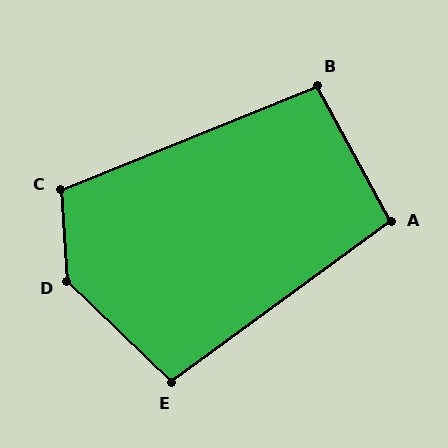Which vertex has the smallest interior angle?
B, at approximately 96 degrees.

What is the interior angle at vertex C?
Approximately 108 degrees (obtuse).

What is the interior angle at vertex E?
Approximately 100 degrees (obtuse).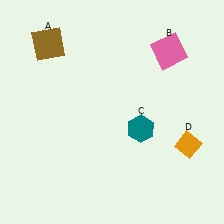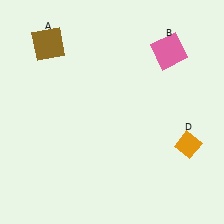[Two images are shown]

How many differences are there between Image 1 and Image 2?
There is 1 difference between the two images.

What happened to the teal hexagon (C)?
The teal hexagon (C) was removed in Image 2. It was in the bottom-right area of Image 1.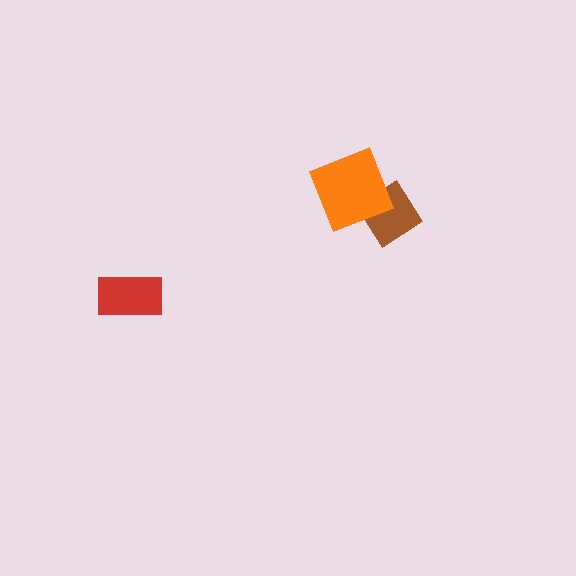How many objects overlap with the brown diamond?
1 object overlaps with the brown diamond.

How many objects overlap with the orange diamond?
1 object overlaps with the orange diamond.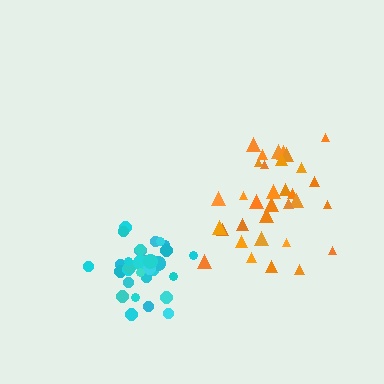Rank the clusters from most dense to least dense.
cyan, orange.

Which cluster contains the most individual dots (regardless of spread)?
Orange (33).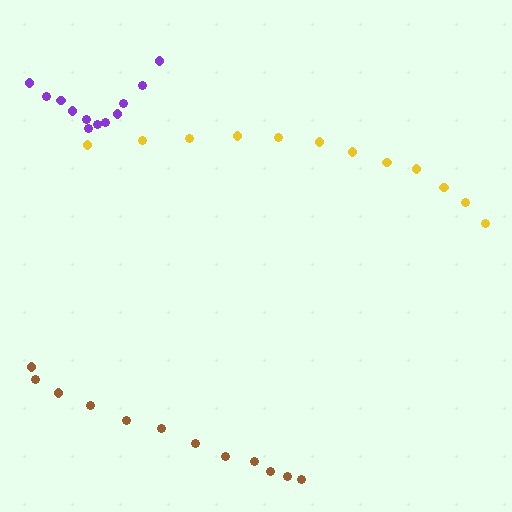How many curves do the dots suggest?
There are 3 distinct paths.